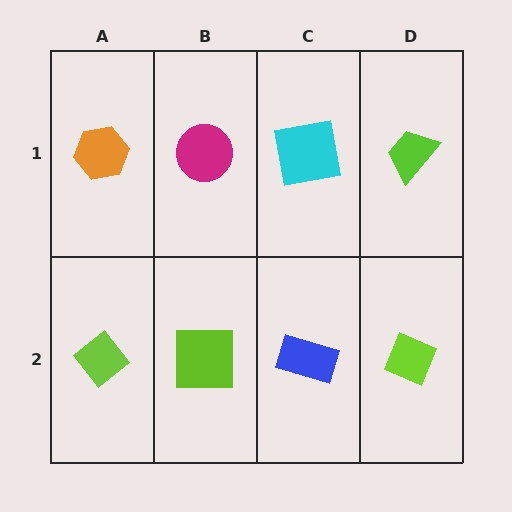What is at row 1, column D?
A lime trapezoid.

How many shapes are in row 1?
4 shapes.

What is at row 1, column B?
A magenta circle.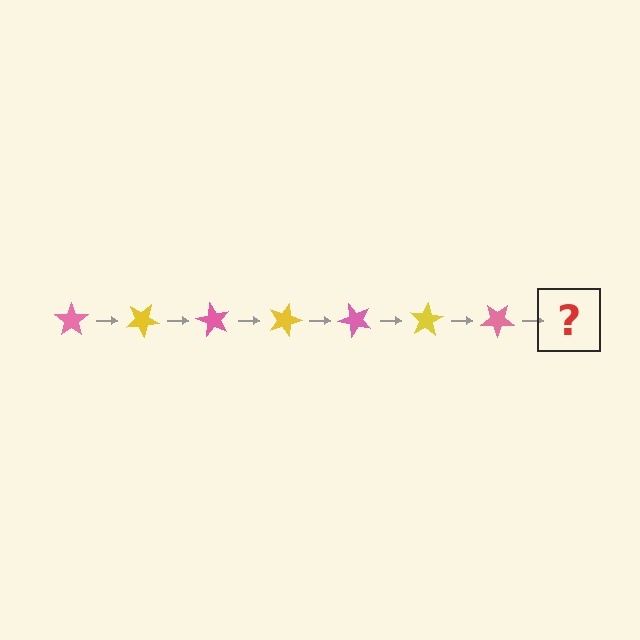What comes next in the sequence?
The next element should be a yellow star, rotated 210 degrees from the start.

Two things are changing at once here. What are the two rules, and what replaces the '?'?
The two rules are that it rotates 30 degrees each step and the color cycles through pink and yellow. The '?' should be a yellow star, rotated 210 degrees from the start.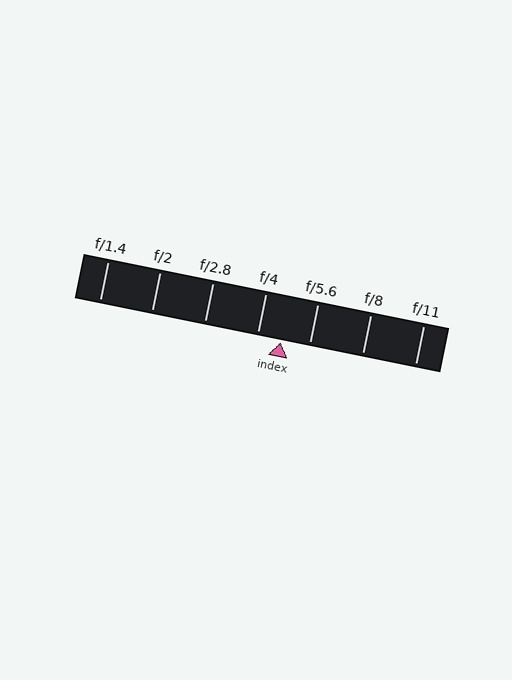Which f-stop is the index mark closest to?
The index mark is closest to f/4.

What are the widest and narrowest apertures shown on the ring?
The widest aperture shown is f/1.4 and the narrowest is f/11.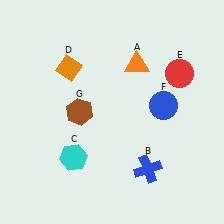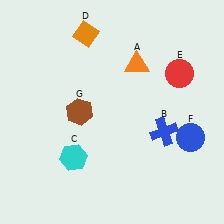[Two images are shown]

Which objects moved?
The objects that moved are: the blue cross (B), the orange diamond (D), the blue circle (F).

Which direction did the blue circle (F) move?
The blue circle (F) moved down.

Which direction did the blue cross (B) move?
The blue cross (B) moved up.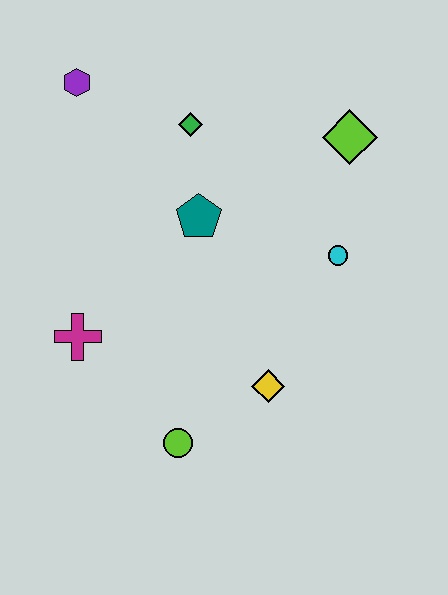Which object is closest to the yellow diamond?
The lime circle is closest to the yellow diamond.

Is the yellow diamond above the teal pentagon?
No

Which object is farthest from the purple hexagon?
The lime circle is farthest from the purple hexagon.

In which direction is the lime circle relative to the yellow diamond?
The lime circle is to the left of the yellow diamond.